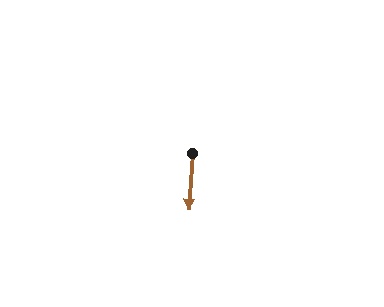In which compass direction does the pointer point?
South.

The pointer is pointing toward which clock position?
Roughly 6 o'clock.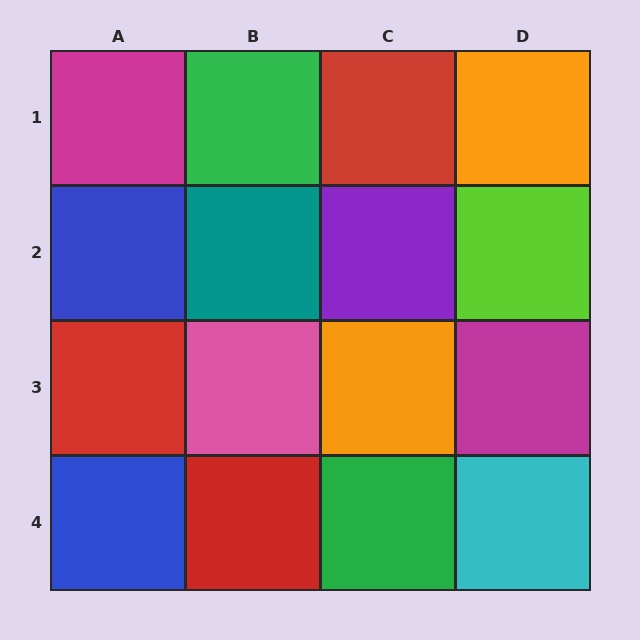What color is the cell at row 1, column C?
Red.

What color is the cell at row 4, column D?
Cyan.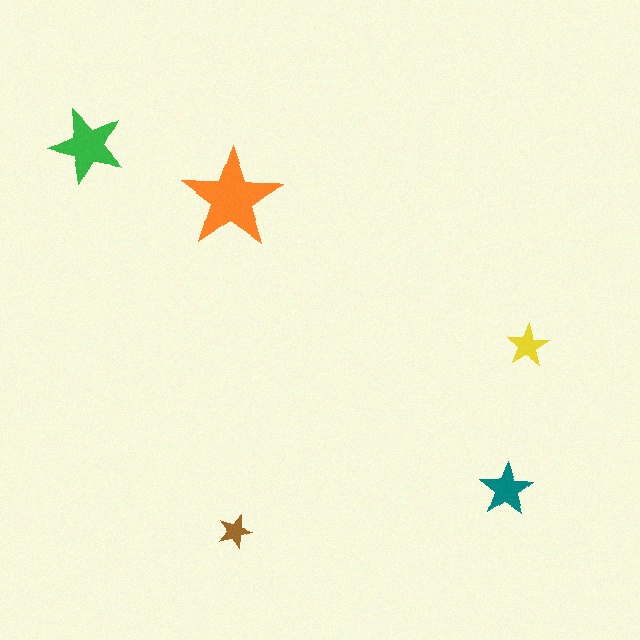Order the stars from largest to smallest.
the orange one, the green one, the teal one, the yellow one, the brown one.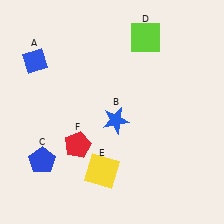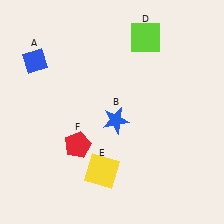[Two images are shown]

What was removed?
The blue pentagon (C) was removed in Image 2.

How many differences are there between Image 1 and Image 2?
There is 1 difference between the two images.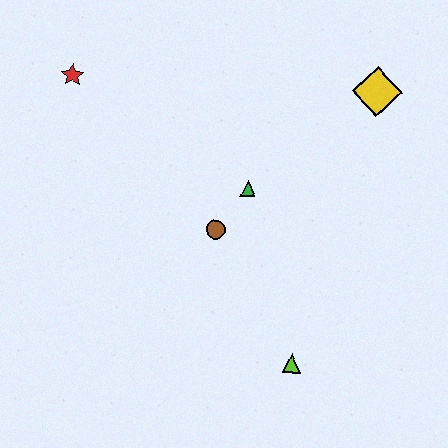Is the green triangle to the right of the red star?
Yes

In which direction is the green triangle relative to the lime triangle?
The green triangle is above the lime triangle.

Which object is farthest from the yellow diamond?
The red star is farthest from the yellow diamond.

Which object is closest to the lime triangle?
The brown circle is closest to the lime triangle.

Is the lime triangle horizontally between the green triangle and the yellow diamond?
Yes